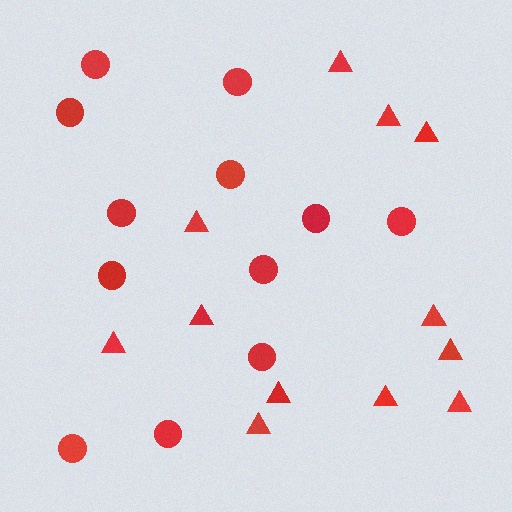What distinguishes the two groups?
There are 2 groups: one group of triangles (12) and one group of circles (12).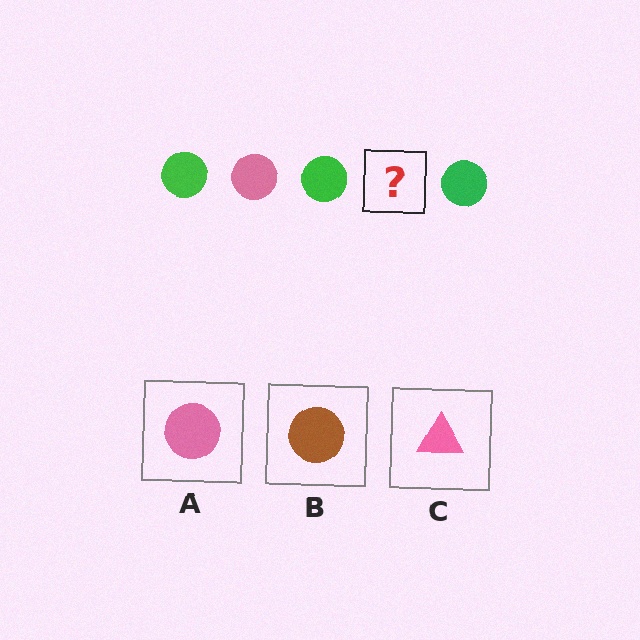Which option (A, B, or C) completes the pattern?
A.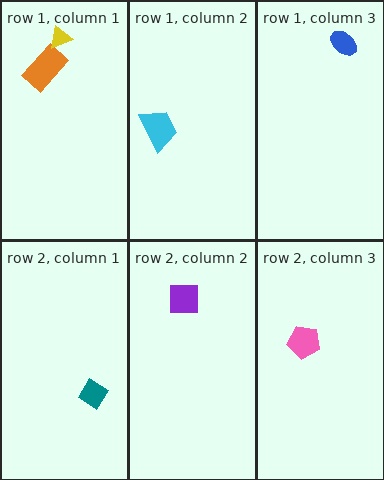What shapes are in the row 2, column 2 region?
The purple square.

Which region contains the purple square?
The row 2, column 2 region.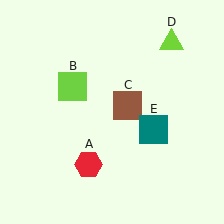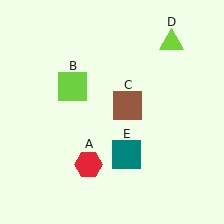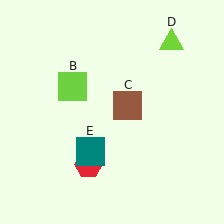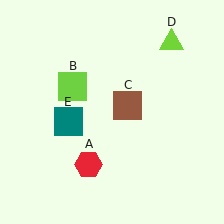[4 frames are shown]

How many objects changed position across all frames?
1 object changed position: teal square (object E).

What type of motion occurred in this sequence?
The teal square (object E) rotated clockwise around the center of the scene.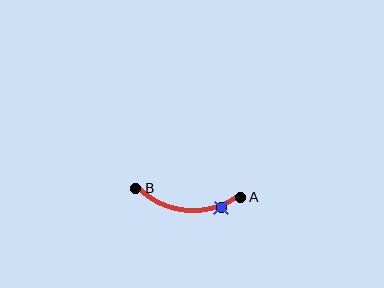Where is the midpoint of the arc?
The arc midpoint is the point on the curve farthest from the straight line joining A and B. It sits below that line.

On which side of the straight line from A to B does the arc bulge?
The arc bulges below the straight line connecting A and B.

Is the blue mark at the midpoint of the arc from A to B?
No. The blue mark lies on the arc but is closer to endpoint A. The arc midpoint would be at the point on the curve equidistant along the arc from both A and B.